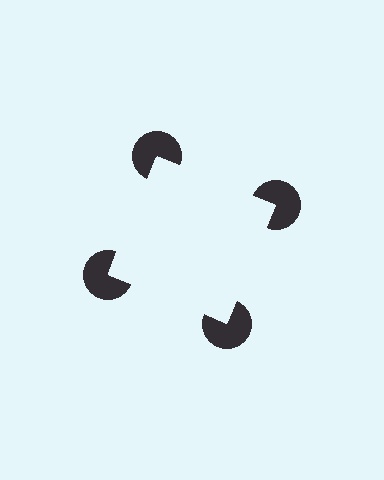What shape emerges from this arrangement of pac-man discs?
An illusory square — its edges are inferred from the aligned wedge cuts in the pac-man discs, not physically drawn.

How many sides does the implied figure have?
4 sides.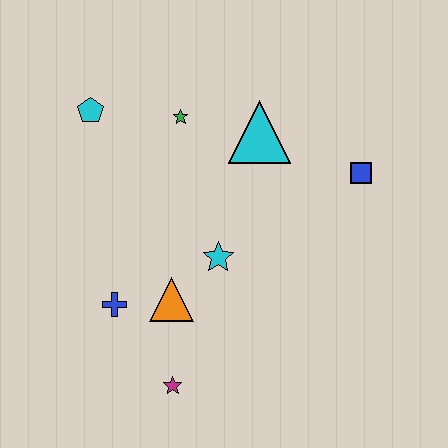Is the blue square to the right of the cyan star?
Yes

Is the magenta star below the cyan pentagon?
Yes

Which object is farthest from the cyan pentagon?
The magenta star is farthest from the cyan pentagon.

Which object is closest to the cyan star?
The orange triangle is closest to the cyan star.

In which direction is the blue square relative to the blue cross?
The blue square is to the right of the blue cross.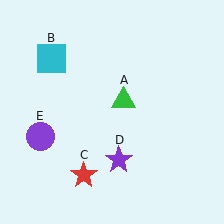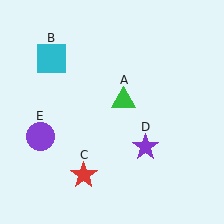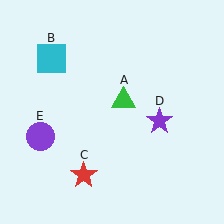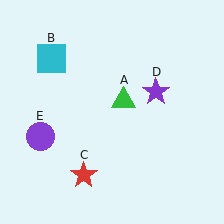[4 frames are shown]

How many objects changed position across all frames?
1 object changed position: purple star (object D).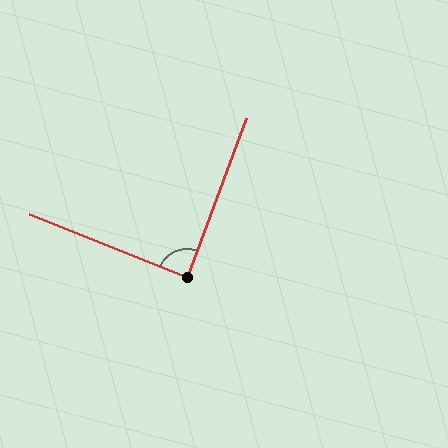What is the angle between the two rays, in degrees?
Approximately 89 degrees.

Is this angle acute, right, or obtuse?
It is approximately a right angle.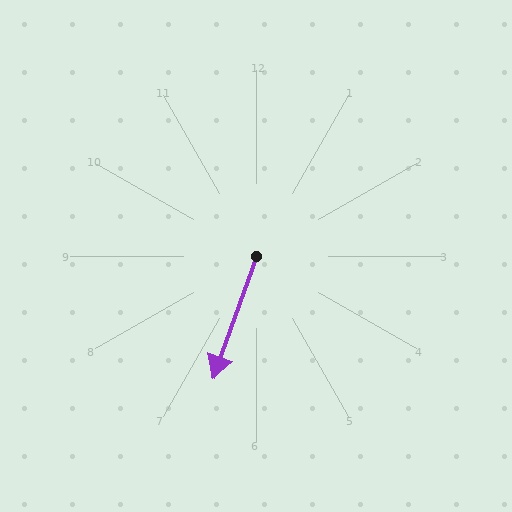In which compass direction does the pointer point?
South.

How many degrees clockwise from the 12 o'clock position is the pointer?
Approximately 200 degrees.